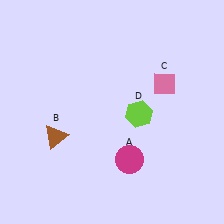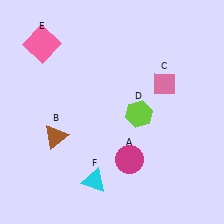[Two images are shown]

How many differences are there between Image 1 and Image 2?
There are 2 differences between the two images.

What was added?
A pink square (E), a cyan triangle (F) were added in Image 2.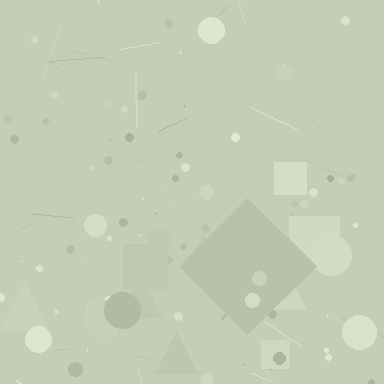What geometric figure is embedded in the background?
A diamond is embedded in the background.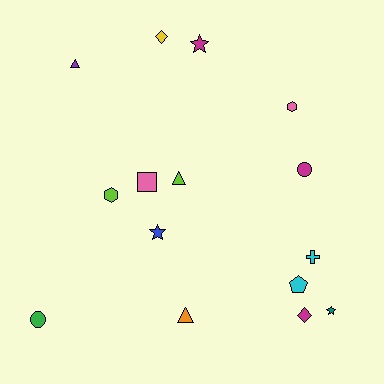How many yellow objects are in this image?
There is 1 yellow object.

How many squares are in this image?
There is 1 square.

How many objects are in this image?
There are 15 objects.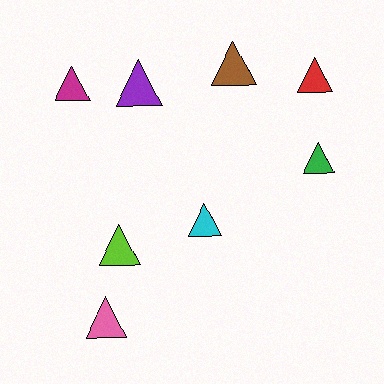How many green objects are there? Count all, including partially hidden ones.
There is 1 green object.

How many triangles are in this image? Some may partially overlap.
There are 8 triangles.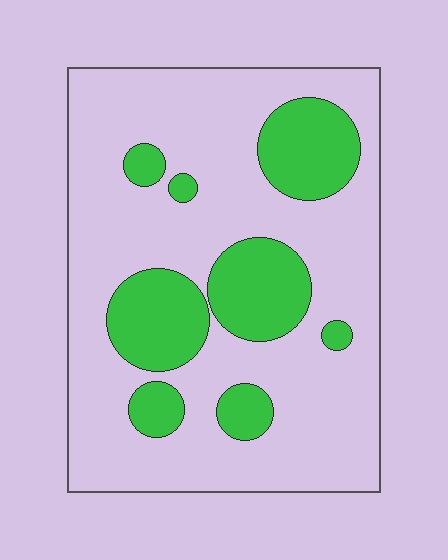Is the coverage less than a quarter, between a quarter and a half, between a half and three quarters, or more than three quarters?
Between a quarter and a half.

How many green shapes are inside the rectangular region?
8.